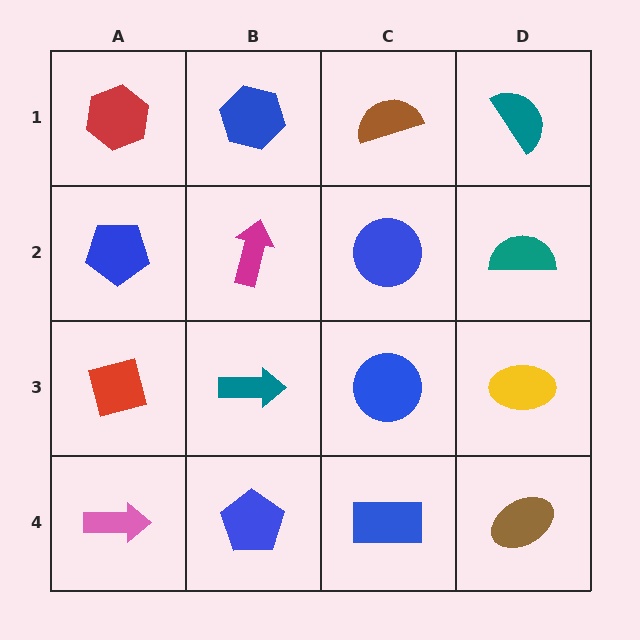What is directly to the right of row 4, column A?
A blue pentagon.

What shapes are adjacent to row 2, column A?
A red hexagon (row 1, column A), a red diamond (row 3, column A), a magenta arrow (row 2, column B).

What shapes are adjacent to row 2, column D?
A teal semicircle (row 1, column D), a yellow ellipse (row 3, column D), a blue circle (row 2, column C).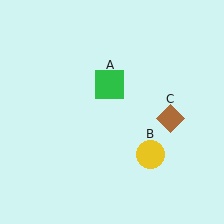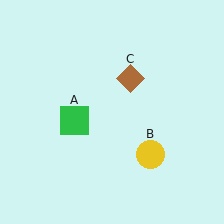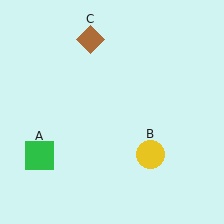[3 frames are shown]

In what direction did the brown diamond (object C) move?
The brown diamond (object C) moved up and to the left.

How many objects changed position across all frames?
2 objects changed position: green square (object A), brown diamond (object C).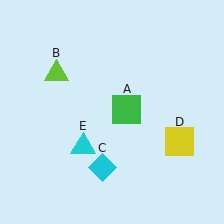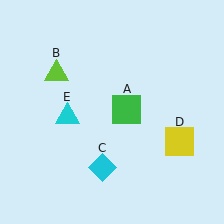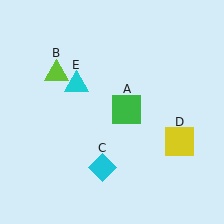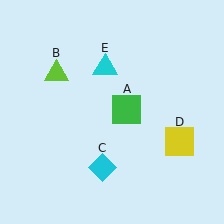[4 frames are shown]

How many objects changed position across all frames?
1 object changed position: cyan triangle (object E).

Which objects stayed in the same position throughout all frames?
Green square (object A) and lime triangle (object B) and cyan diamond (object C) and yellow square (object D) remained stationary.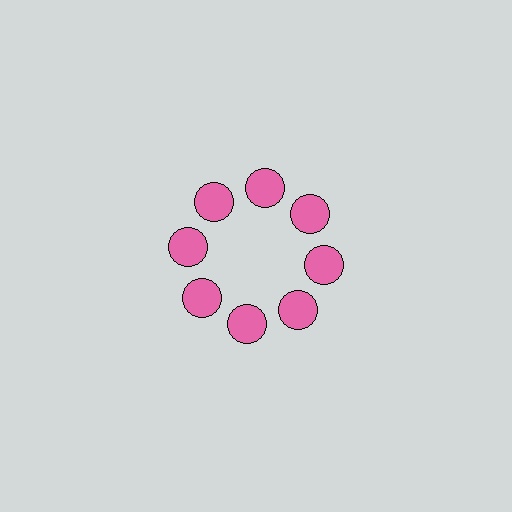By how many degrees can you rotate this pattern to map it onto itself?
The pattern maps onto itself every 45 degrees of rotation.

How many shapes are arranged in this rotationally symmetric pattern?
There are 8 shapes, arranged in 8 groups of 1.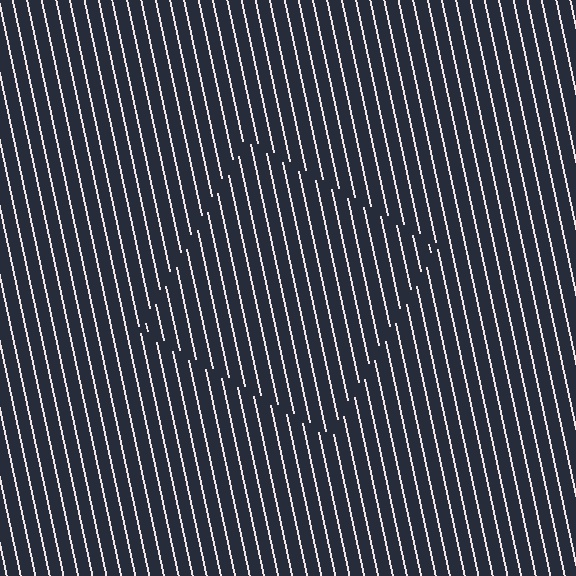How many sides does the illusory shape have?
4 sides — the line-ends trace a square.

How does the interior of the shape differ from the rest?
The interior of the shape contains the same grating, shifted by half a period — the contour is defined by the phase discontinuity where line-ends from the inner and outer gratings abut.